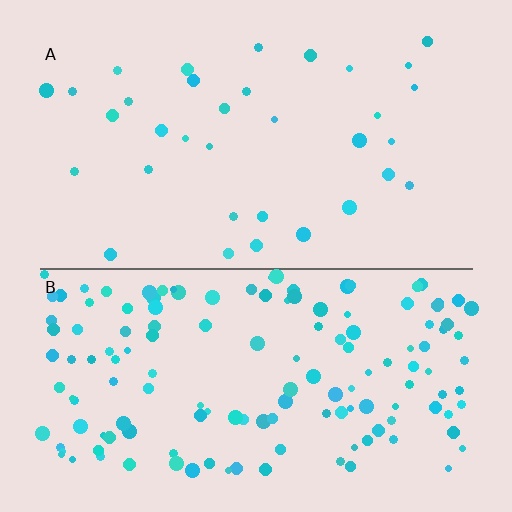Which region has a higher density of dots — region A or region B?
B (the bottom).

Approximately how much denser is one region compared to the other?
Approximately 4.2× — region B over region A.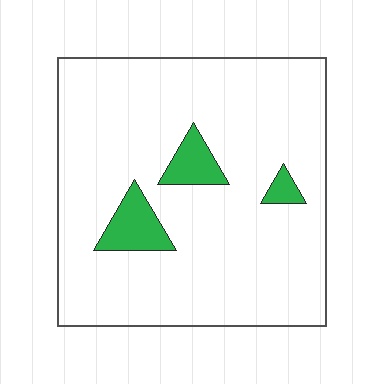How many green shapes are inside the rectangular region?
3.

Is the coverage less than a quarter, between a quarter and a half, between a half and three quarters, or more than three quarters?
Less than a quarter.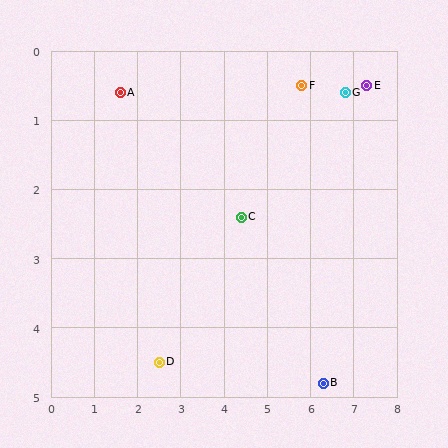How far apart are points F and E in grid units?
Points F and E are about 1.5 grid units apart.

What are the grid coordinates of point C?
Point C is at approximately (4.4, 2.4).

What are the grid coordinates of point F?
Point F is at approximately (5.8, 0.5).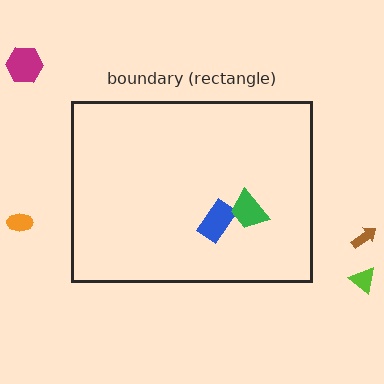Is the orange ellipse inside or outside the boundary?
Outside.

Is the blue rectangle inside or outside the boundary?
Inside.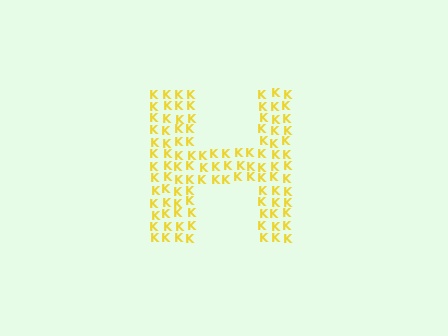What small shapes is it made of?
It is made of small letter K's.